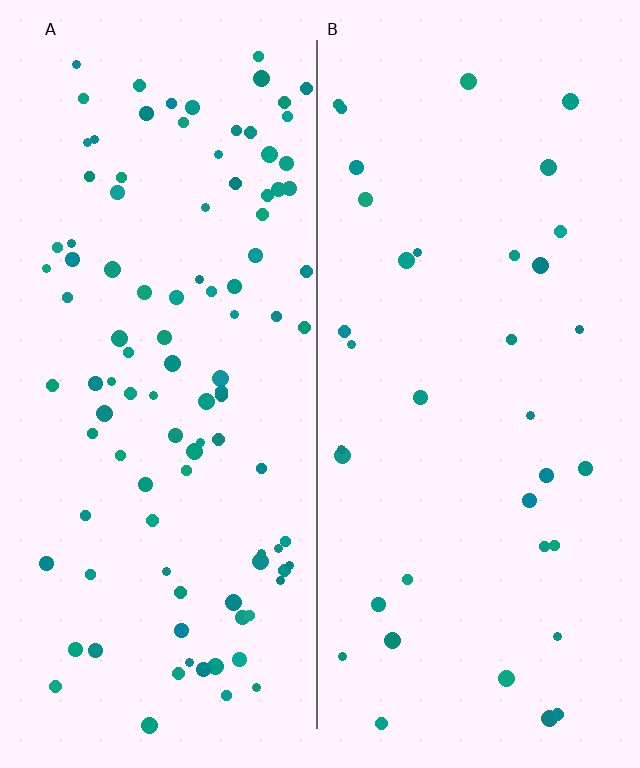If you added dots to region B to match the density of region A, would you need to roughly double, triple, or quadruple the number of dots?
Approximately triple.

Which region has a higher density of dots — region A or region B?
A (the left).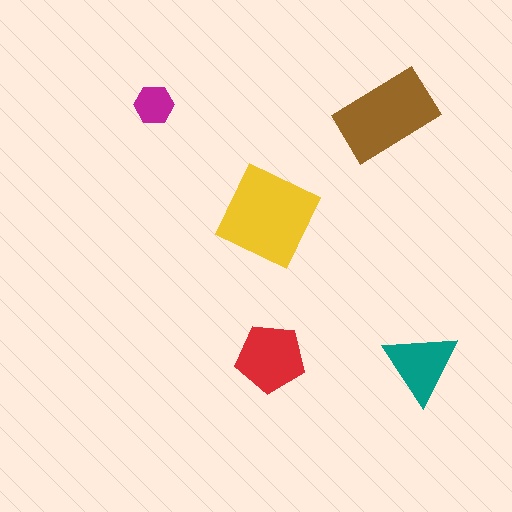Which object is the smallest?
The magenta hexagon.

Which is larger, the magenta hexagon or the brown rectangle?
The brown rectangle.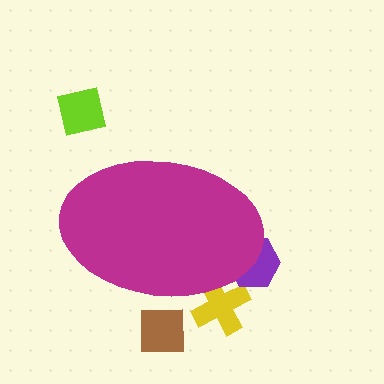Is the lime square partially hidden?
No, the lime square is fully visible.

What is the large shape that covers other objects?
A magenta ellipse.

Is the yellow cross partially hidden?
Yes, the yellow cross is partially hidden behind the magenta ellipse.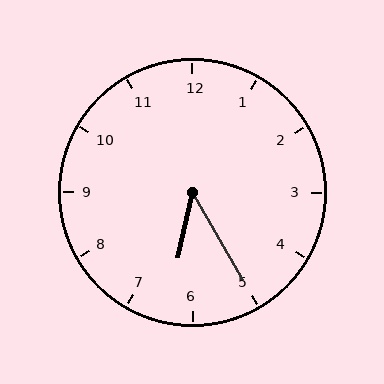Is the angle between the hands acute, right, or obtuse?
It is acute.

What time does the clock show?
6:25.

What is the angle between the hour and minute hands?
Approximately 42 degrees.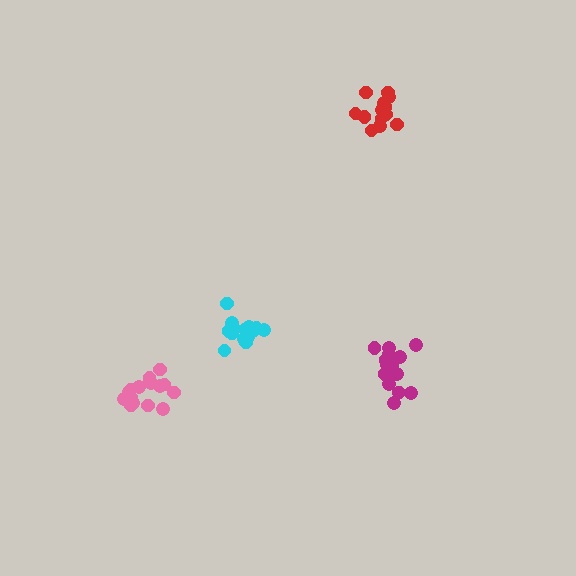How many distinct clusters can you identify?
There are 4 distinct clusters.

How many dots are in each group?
Group 1: 16 dots, Group 2: 18 dots, Group 3: 15 dots, Group 4: 14 dots (63 total).